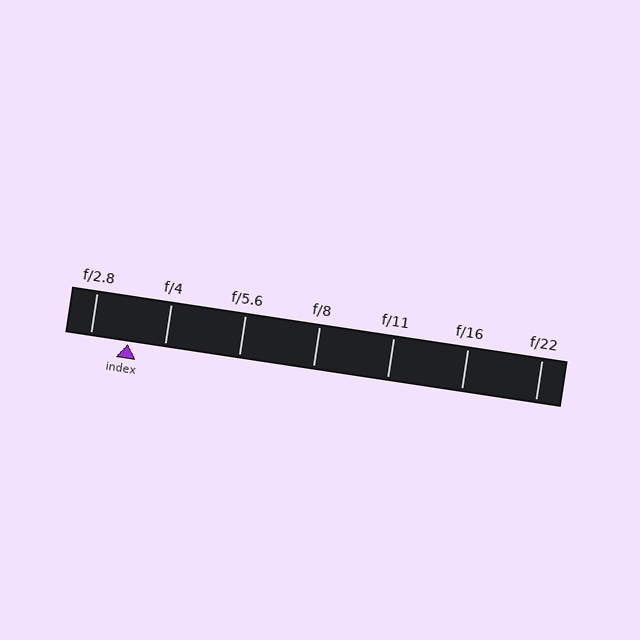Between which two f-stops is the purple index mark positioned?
The index mark is between f/2.8 and f/4.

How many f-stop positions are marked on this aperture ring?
There are 7 f-stop positions marked.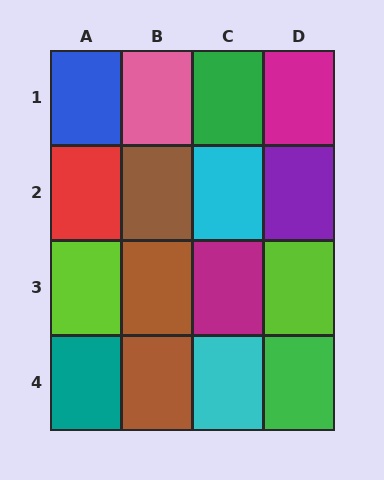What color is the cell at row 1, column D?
Magenta.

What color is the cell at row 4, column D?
Green.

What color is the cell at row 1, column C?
Green.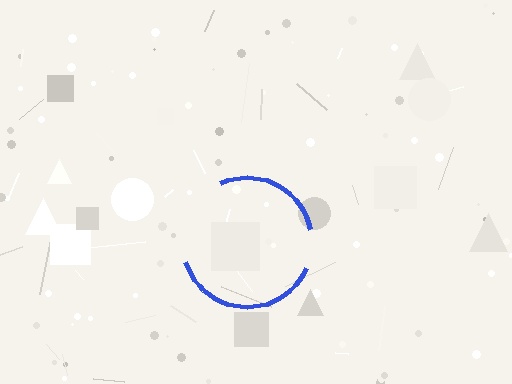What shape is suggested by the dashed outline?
The dashed outline suggests a circle.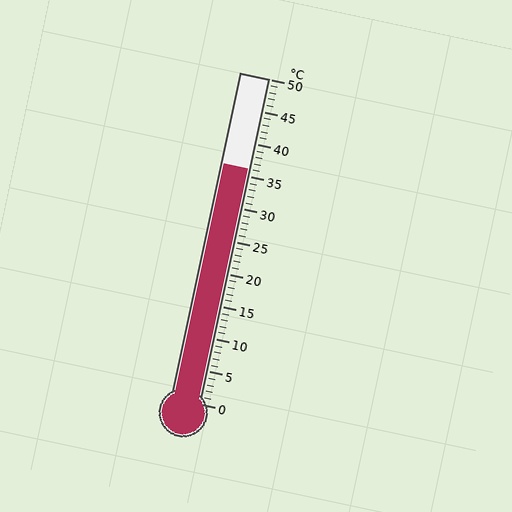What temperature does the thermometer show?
The thermometer shows approximately 36°C.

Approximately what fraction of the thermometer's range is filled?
The thermometer is filled to approximately 70% of its range.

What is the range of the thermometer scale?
The thermometer scale ranges from 0°C to 50°C.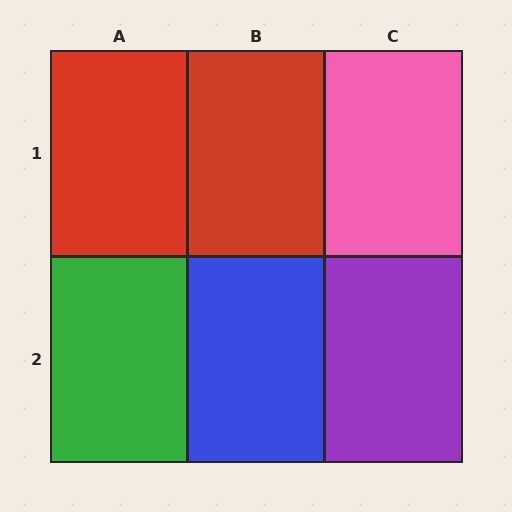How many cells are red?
2 cells are red.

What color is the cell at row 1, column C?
Pink.